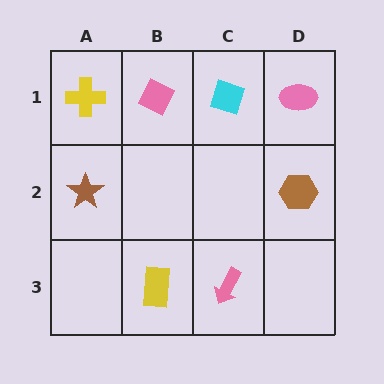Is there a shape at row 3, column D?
No, that cell is empty.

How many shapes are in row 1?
4 shapes.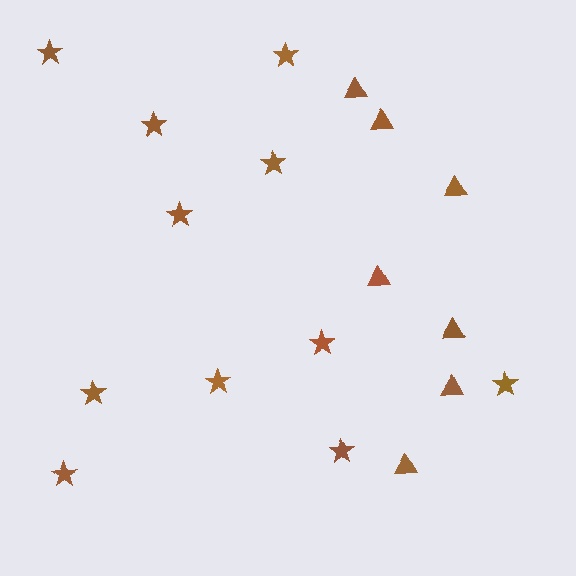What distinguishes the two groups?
There are 2 groups: one group of triangles (7) and one group of stars (11).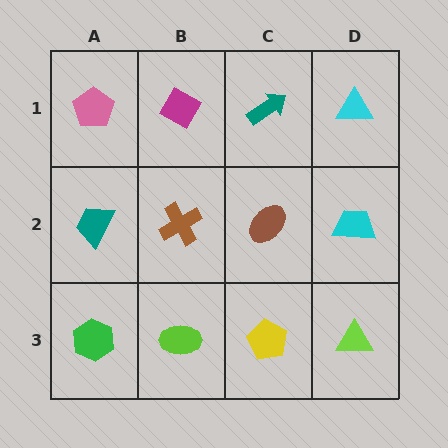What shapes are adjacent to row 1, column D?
A cyan trapezoid (row 2, column D), a teal arrow (row 1, column C).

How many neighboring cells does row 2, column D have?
3.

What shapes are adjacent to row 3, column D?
A cyan trapezoid (row 2, column D), a yellow pentagon (row 3, column C).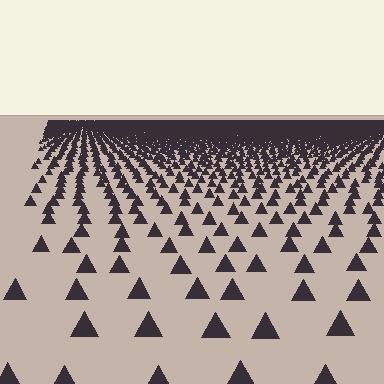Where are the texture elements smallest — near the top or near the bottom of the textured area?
Near the top.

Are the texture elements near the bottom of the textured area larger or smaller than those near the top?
Larger. Near the bottom, elements are closer to the viewer and appear at a bigger on-screen size.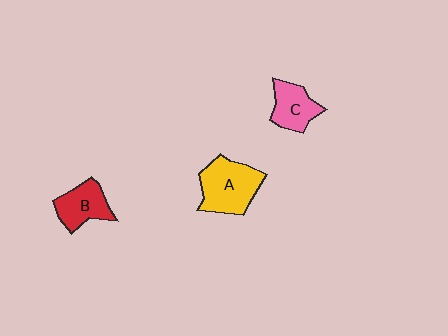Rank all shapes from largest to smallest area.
From largest to smallest: A (yellow), B (red), C (pink).